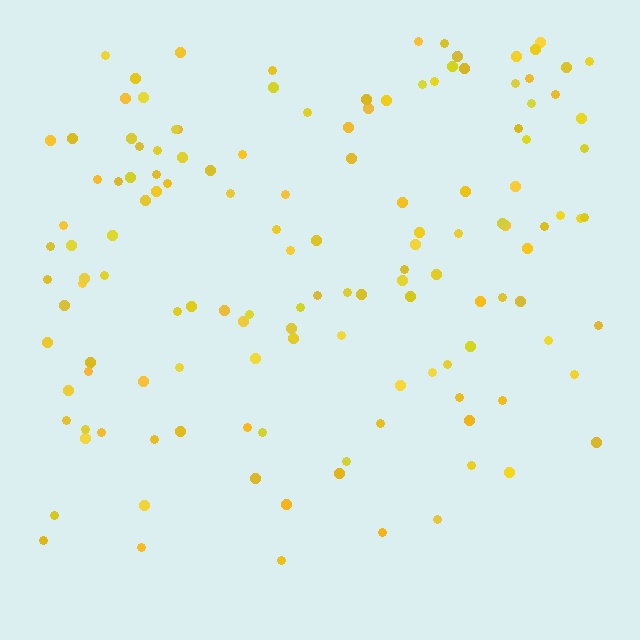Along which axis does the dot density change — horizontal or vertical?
Vertical.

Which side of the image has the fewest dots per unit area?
The bottom.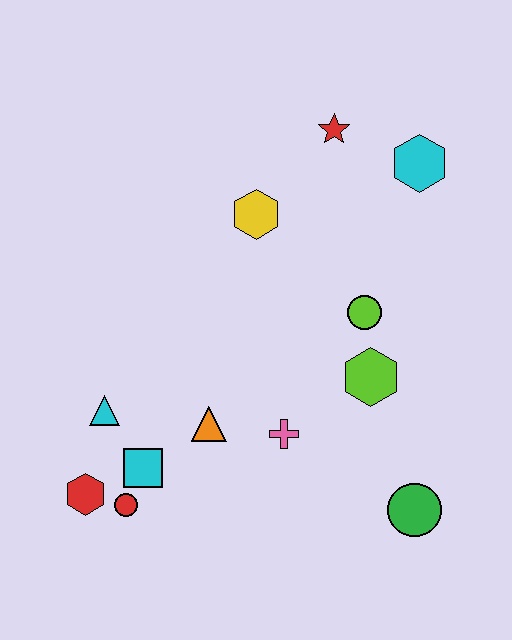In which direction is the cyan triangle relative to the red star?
The cyan triangle is below the red star.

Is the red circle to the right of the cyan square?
No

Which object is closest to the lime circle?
The lime hexagon is closest to the lime circle.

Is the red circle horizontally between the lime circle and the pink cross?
No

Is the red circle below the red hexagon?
Yes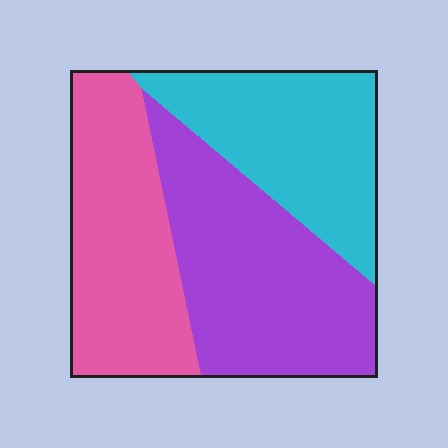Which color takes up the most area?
Purple, at roughly 40%.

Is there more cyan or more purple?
Purple.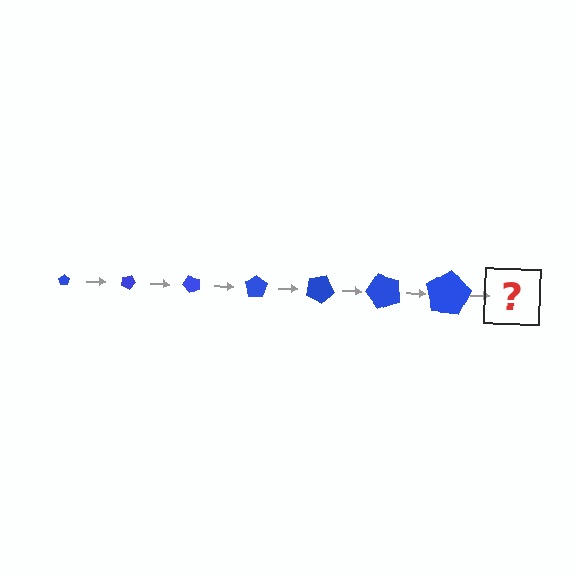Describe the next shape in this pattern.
It should be a pentagon, larger than the previous one and rotated 175 degrees from the start.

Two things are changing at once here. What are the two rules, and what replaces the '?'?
The two rules are that the pentagon grows larger each step and it rotates 25 degrees each step. The '?' should be a pentagon, larger than the previous one and rotated 175 degrees from the start.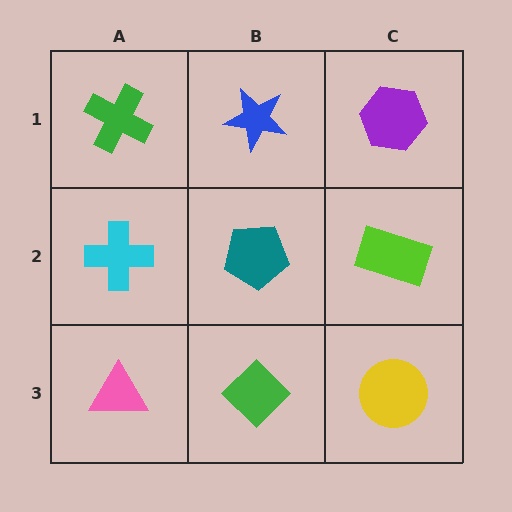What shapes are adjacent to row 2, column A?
A green cross (row 1, column A), a pink triangle (row 3, column A), a teal pentagon (row 2, column B).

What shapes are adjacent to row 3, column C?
A lime rectangle (row 2, column C), a green diamond (row 3, column B).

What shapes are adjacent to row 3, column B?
A teal pentagon (row 2, column B), a pink triangle (row 3, column A), a yellow circle (row 3, column C).